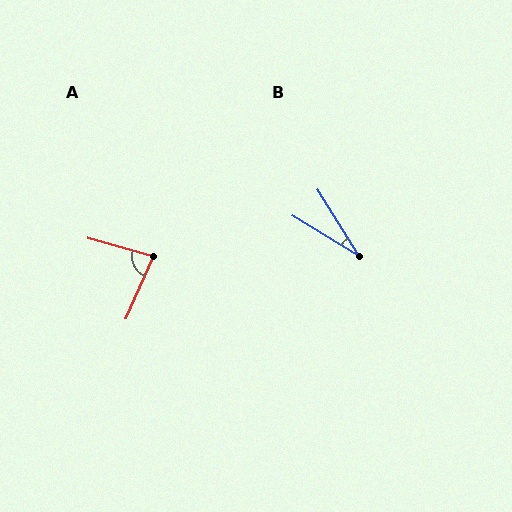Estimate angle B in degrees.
Approximately 27 degrees.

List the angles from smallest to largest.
B (27°), A (82°).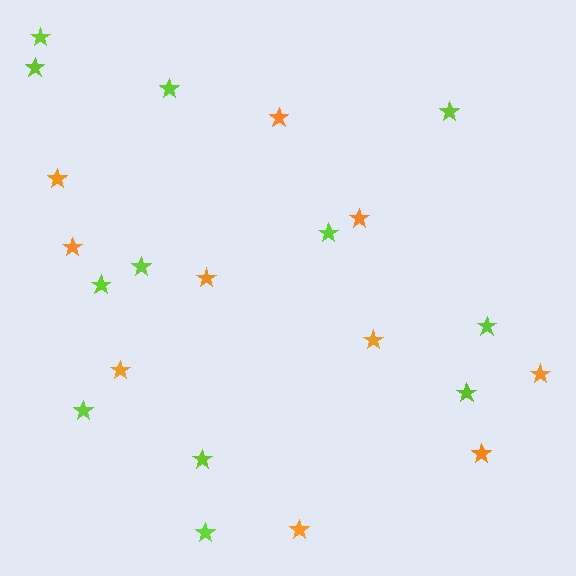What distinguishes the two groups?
There are 2 groups: one group of orange stars (10) and one group of lime stars (12).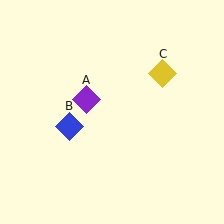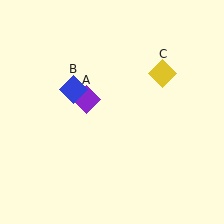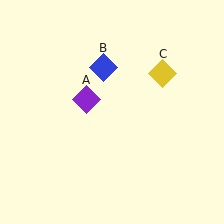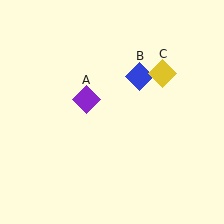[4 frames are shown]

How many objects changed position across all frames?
1 object changed position: blue diamond (object B).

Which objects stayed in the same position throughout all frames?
Purple diamond (object A) and yellow diamond (object C) remained stationary.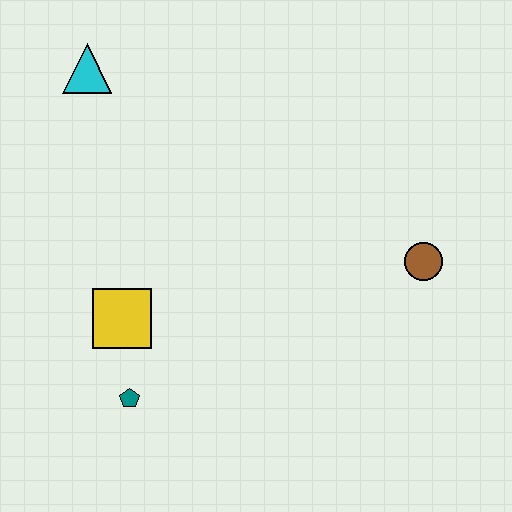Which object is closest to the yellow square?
The teal pentagon is closest to the yellow square.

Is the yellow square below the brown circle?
Yes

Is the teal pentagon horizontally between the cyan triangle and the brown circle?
Yes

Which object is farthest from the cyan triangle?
The brown circle is farthest from the cyan triangle.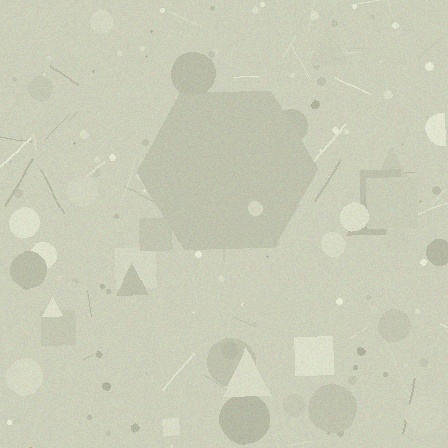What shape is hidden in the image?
A hexagon is hidden in the image.